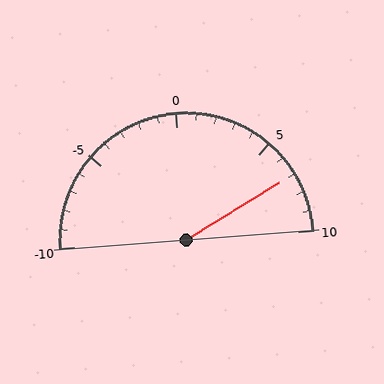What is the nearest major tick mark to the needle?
The nearest major tick mark is 5.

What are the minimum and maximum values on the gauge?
The gauge ranges from -10 to 10.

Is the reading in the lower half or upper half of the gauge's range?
The reading is in the upper half of the range (-10 to 10).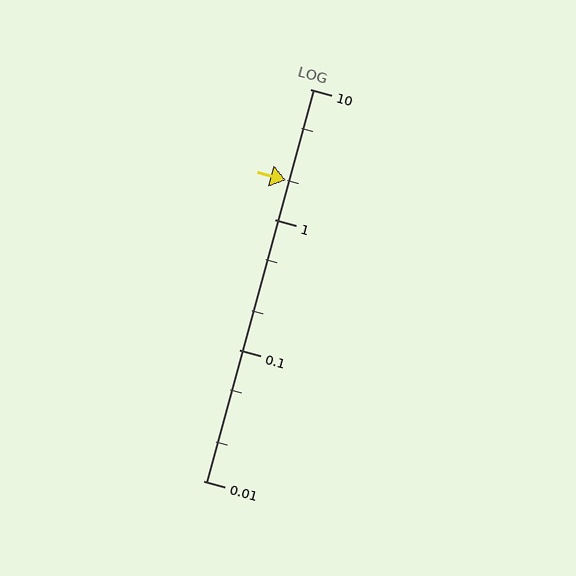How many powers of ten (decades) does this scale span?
The scale spans 3 decades, from 0.01 to 10.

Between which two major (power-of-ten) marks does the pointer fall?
The pointer is between 1 and 10.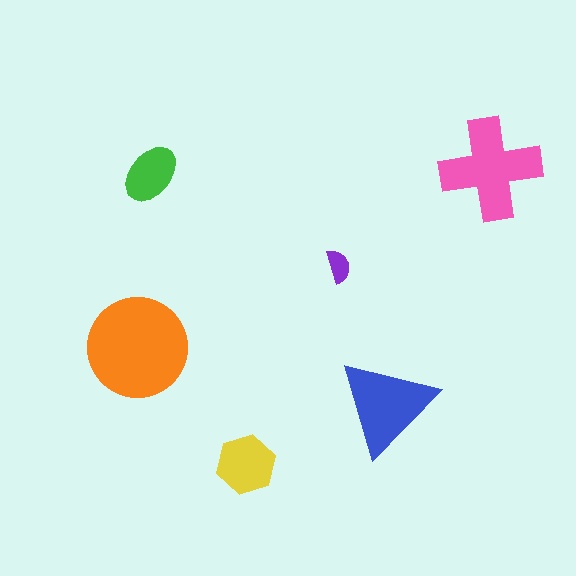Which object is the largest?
The orange circle.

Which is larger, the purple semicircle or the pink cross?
The pink cross.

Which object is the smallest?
The purple semicircle.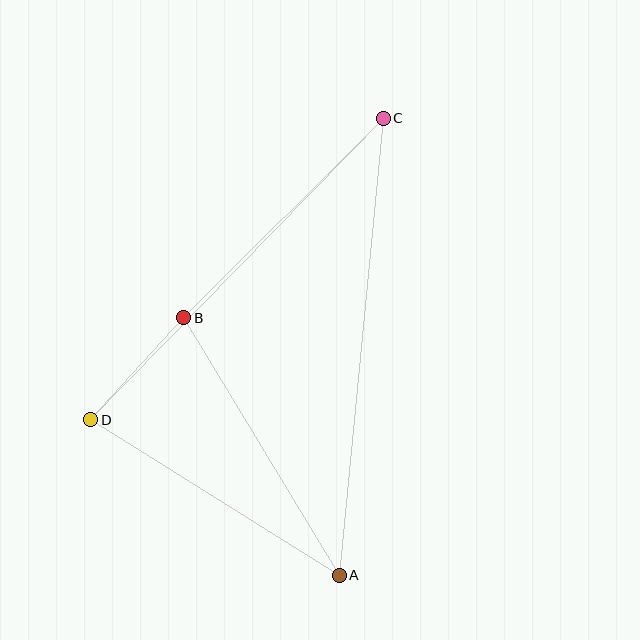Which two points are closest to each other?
Points B and D are closest to each other.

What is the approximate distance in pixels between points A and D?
The distance between A and D is approximately 293 pixels.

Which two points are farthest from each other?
Points A and C are farthest from each other.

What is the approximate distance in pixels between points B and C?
The distance between B and C is approximately 282 pixels.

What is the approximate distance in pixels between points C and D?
The distance between C and D is approximately 420 pixels.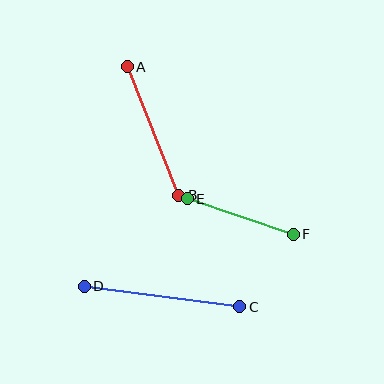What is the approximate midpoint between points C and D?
The midpoint is at approximately (162, 297) pixels.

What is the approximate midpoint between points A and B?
The midpoint is at approximately (153, 131) pixels.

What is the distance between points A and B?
The distance is approximately 138 pixels.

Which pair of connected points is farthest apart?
Points C and D are farthest apart.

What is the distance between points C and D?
The distance is approximately 157 pixels.